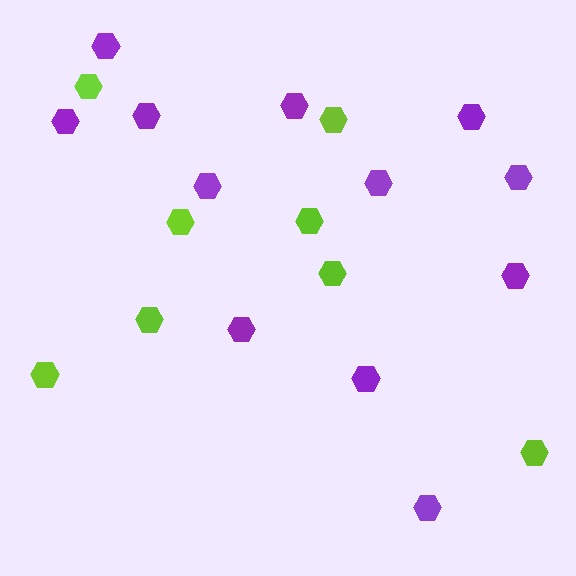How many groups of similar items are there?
There are 2 groups: one group of lime hexagons (8) and one group of purple hexagons (12).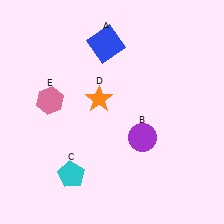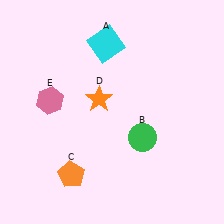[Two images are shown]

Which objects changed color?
A changed from blue to cyan. B changed from purple to green. C changed from cyan to orange.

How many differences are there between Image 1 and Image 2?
There are 3 differences between the two images.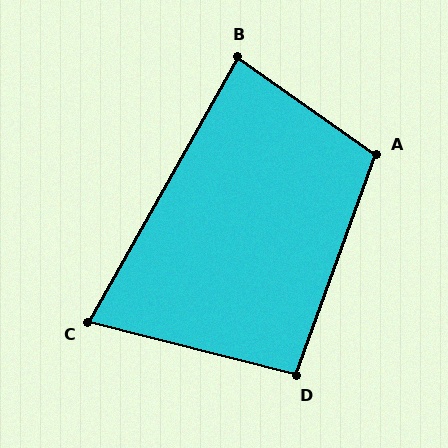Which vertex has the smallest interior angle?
C, at approximately 75 degrees.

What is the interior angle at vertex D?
Approximately 96 degrees (obtuse).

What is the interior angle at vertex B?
Approximately 84 degrees (acute).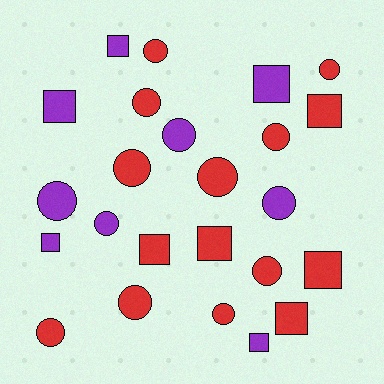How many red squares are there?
There are 5 red squares.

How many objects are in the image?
There are 24 objects.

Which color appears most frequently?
Red, with 15 objects.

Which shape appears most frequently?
Circle, with 14 objects.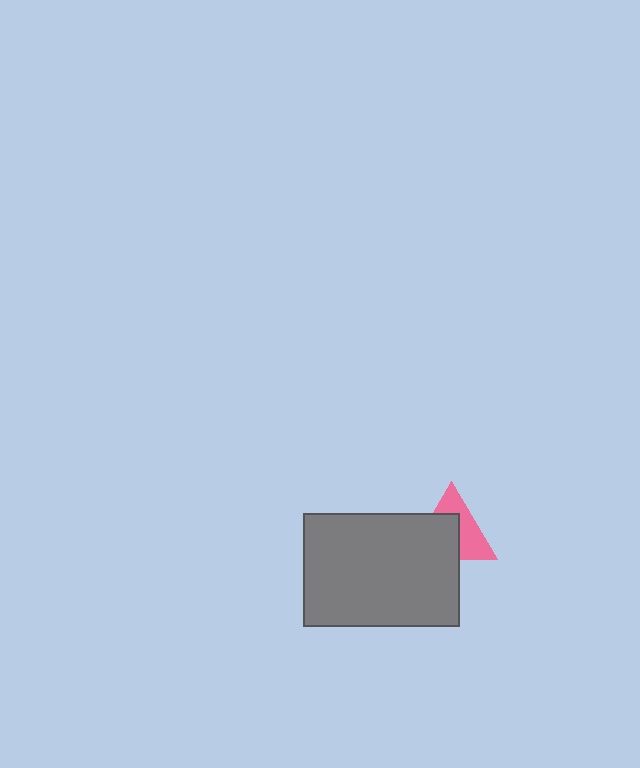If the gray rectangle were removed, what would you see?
You would see the complete pink triangle.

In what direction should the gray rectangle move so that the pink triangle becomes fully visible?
The gray rectangle should move toward the lower-left. That is the shortest direction to clear the overlap and leave the pink triangle fully visible.